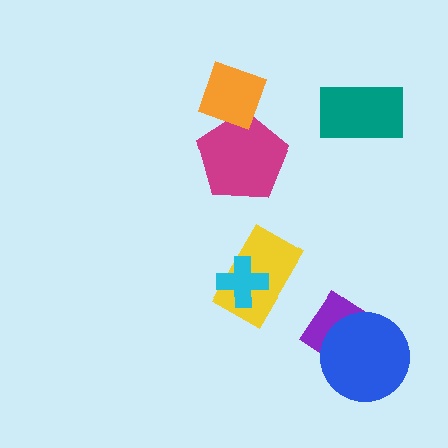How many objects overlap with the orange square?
1 object overlaps with the orange square.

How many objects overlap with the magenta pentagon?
1 object overlaps with the magenta pentagon.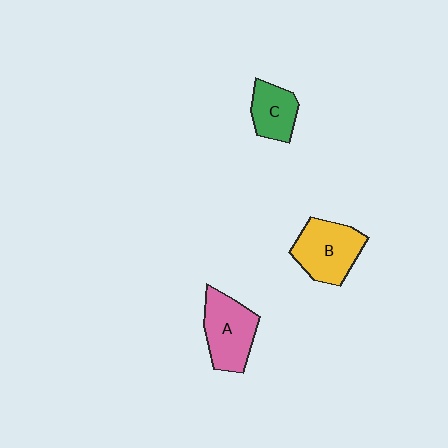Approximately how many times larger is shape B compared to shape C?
Approximately 1.5 times.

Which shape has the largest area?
Shape B (yellow).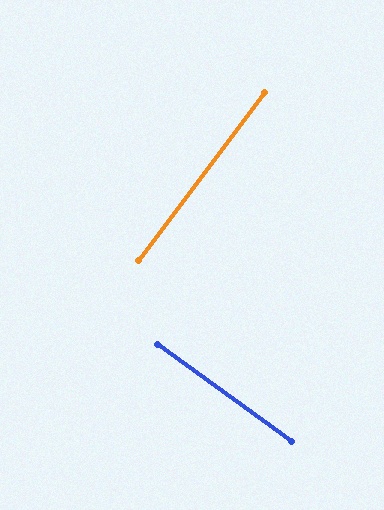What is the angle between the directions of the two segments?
Approximately 89 degrees.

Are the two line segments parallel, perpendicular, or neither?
Perpendicular — they meet at approximately 89°.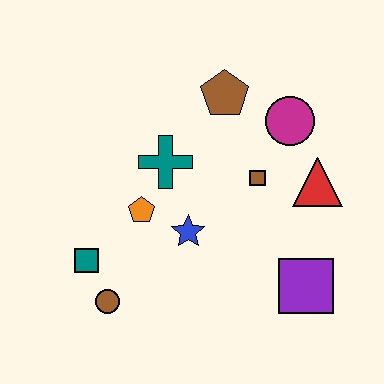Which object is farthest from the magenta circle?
The brown circle is farthest from the magenta circle.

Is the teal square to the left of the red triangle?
Yes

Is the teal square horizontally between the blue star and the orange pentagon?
No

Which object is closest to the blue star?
The orange pentagon is closest to the blue star.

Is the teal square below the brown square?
Yes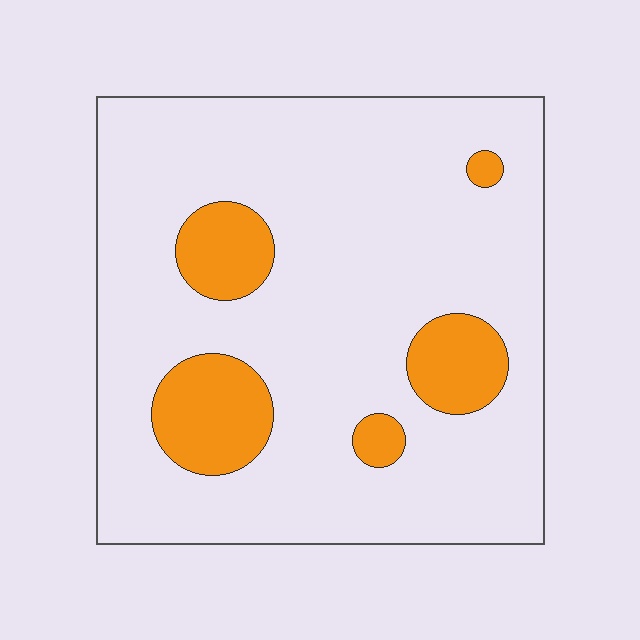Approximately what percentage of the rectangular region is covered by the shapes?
Approximately 15%.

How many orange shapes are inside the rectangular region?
5.